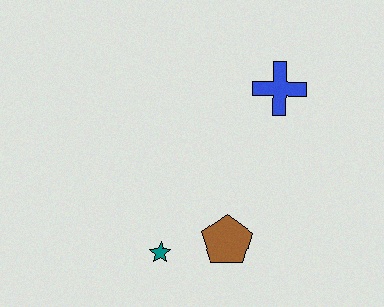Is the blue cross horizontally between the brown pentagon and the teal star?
No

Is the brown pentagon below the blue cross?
Yes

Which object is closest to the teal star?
The brown pentagon is closest to the teal star.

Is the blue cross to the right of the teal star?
Yes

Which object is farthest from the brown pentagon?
The blue cross is farthest from the brown pentagon.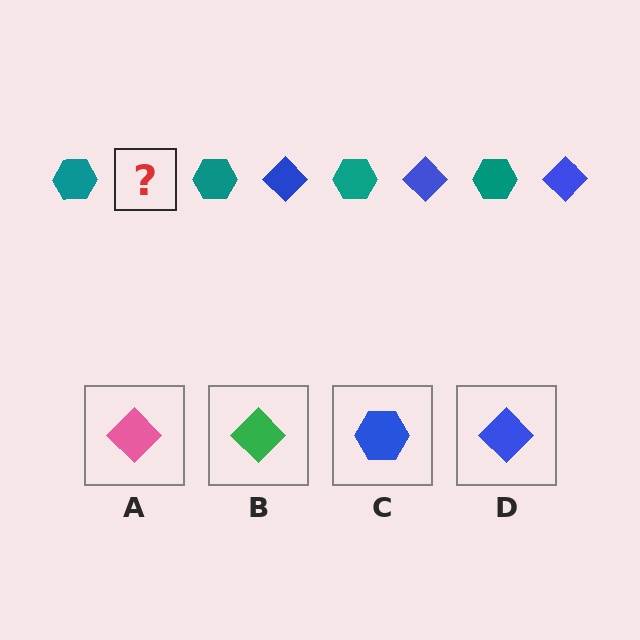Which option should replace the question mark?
Option D.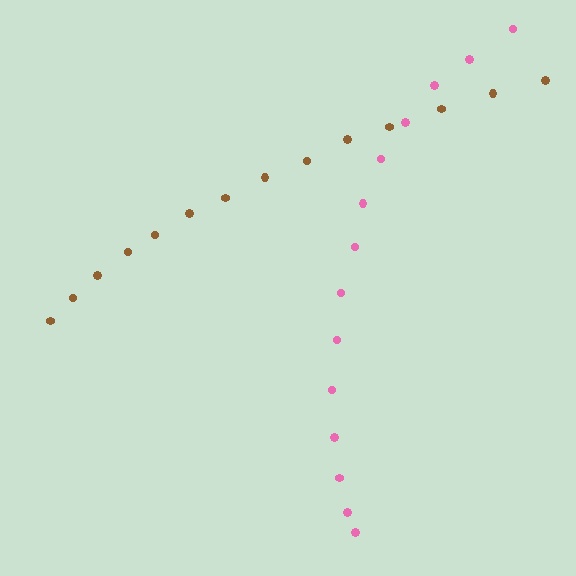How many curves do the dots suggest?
There are 2 distinct paths.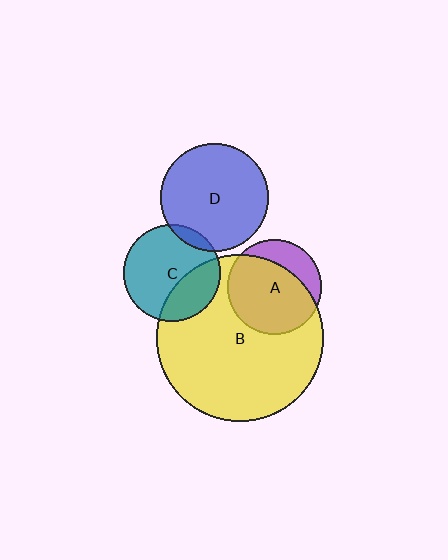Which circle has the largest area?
Circle B (yellow).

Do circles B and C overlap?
Yes.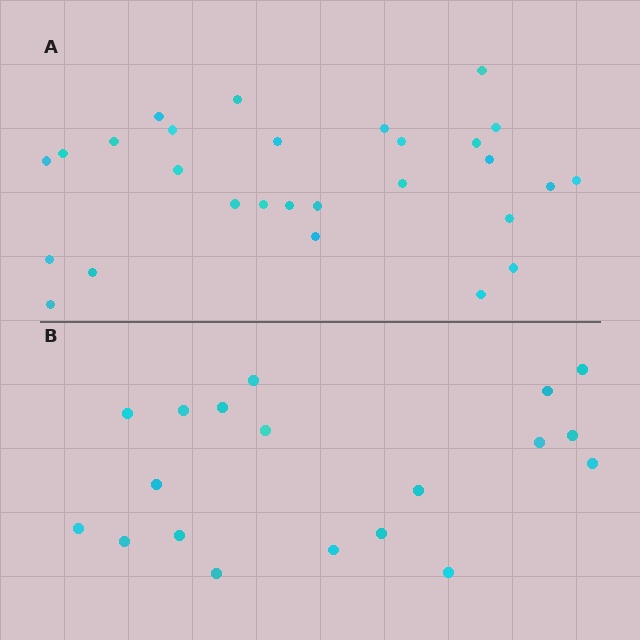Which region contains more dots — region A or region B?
Region A (the top region) has more dots.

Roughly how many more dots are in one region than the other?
Region A has roughly 8 or so more dots than region B.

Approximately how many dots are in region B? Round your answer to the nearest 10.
About 20 dots. (The exact count is 19, which rounds to 20.)